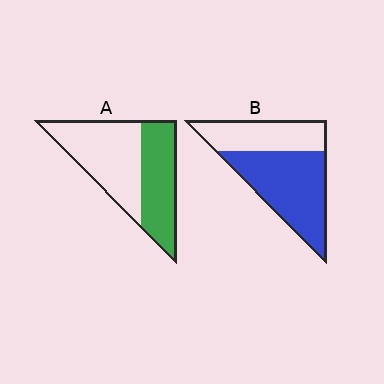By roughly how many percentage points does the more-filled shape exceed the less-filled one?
By roughly 20 percentage points (B over A).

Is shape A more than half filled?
No.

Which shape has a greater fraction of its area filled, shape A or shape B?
Shape B.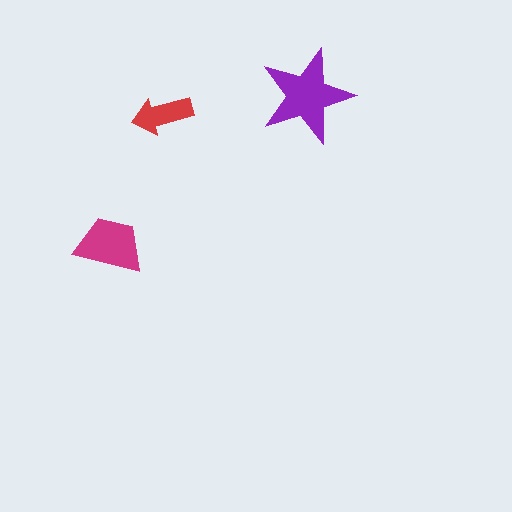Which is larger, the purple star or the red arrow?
The purple star.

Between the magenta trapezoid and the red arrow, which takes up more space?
The magenta trapezoid.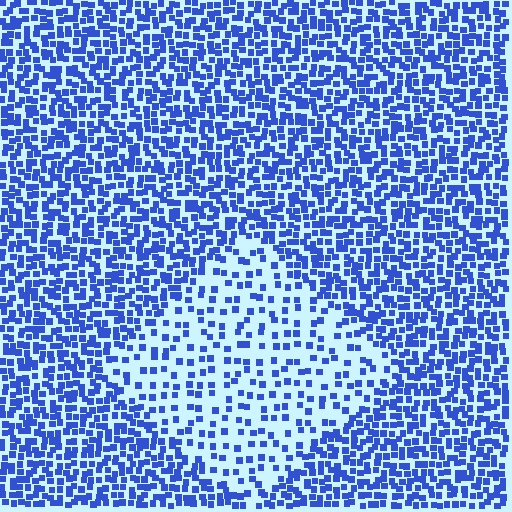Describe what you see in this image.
The image contains small blue elements arranged at two different densities. A diamond-shaped region is visible where the elements are less densely packed than the surrounding area.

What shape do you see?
I see a diamond.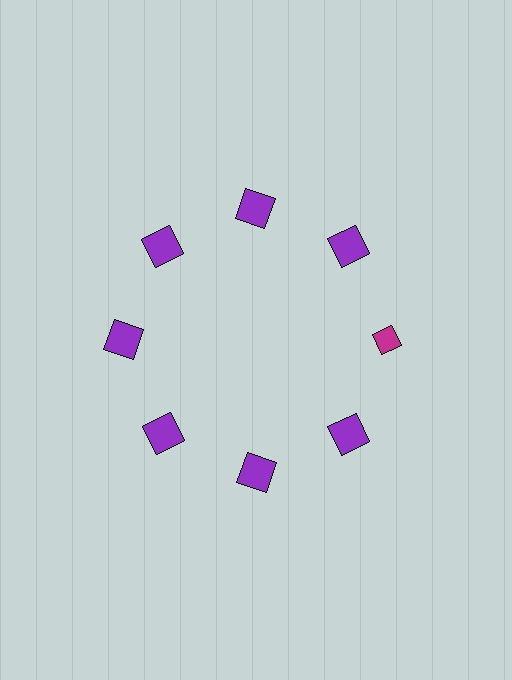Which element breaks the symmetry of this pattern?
The magenta diamond at roughly the 3 o'clock position breaks the symmetry. All other shapes are purple squares.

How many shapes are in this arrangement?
There are 8 shapes arranged in a ring pattern.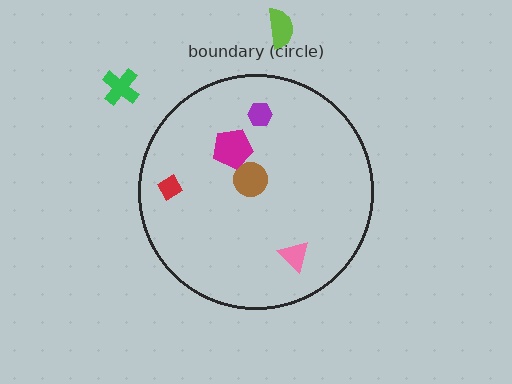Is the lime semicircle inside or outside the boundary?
Outside.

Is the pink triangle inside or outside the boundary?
Inside.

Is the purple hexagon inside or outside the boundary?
Inside.